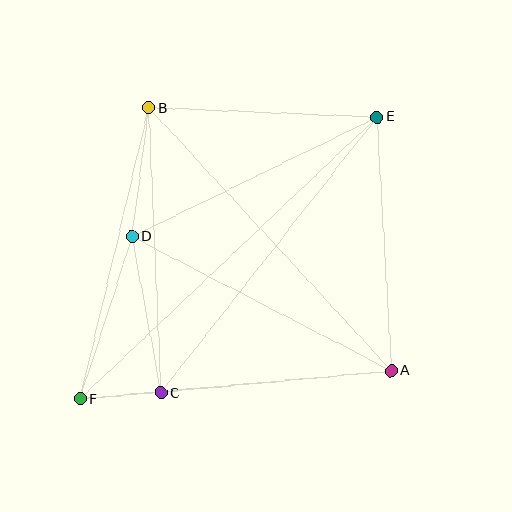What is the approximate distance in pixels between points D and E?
The distance between D and E is approximately 273 pixels.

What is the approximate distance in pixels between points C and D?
The distance between C and D is approximately 159 pixels.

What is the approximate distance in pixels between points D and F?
The distance between D and F is approximately 171 pixels.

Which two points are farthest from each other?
Points E and F are farthest from each other.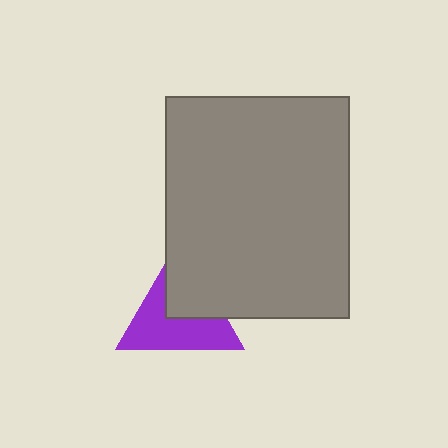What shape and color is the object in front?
The object in front is a gray rectangle.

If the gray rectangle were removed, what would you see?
You would see the complete purple triangle.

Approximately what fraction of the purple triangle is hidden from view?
Roughly 41% of the purple triangle is hidden behind the gray rectangle.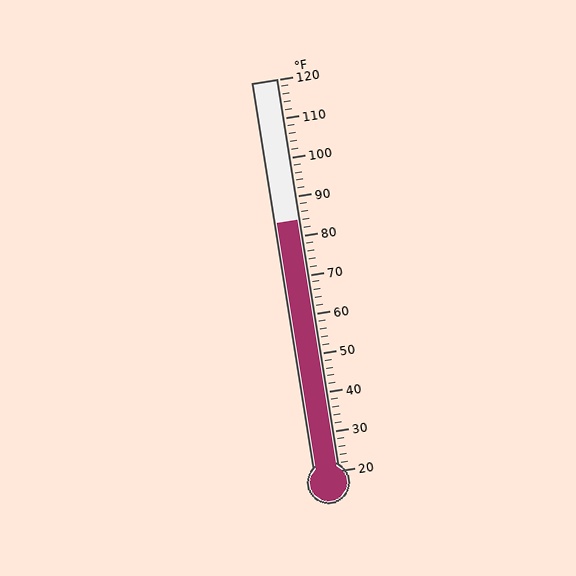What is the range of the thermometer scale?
The thermometer scale ranges from 20°F to 120°F.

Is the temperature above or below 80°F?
The temperature is above 80°F.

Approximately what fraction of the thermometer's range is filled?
The thermometer is filled to approximately 65% of its range.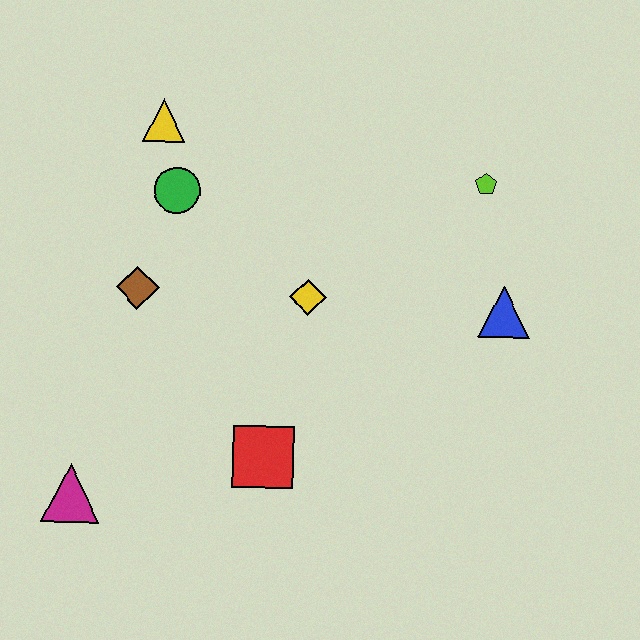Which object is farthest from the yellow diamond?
The magenta triangle is farthest from the yellow diamond.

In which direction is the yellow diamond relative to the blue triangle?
The yellow diamond is to the left of the blue triangle.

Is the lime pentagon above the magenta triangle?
Yes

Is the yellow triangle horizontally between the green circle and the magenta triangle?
Yes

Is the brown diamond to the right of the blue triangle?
No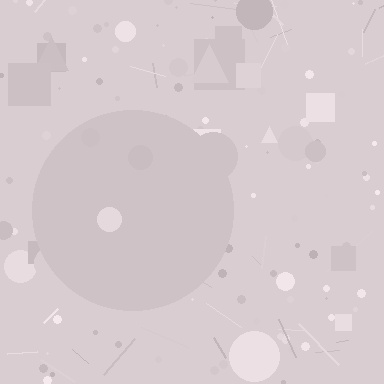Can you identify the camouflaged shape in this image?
The camouflaged shape is a circle.